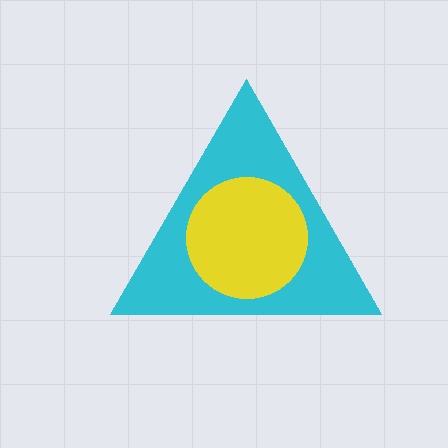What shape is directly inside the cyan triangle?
The yellow circle.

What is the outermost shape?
The cyan triangle.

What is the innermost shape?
The yellow circle.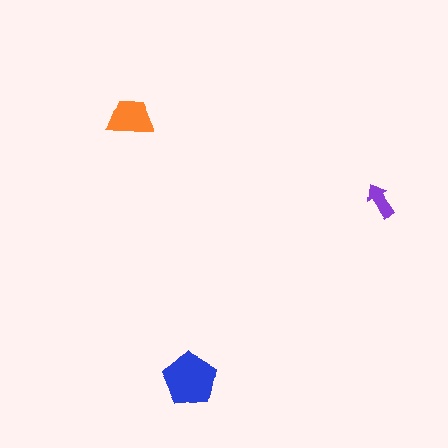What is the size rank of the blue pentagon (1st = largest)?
1st.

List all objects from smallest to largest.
The purple arrow, the orange trapezoid, the blue pentagon.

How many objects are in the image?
There are 3 objects in the image.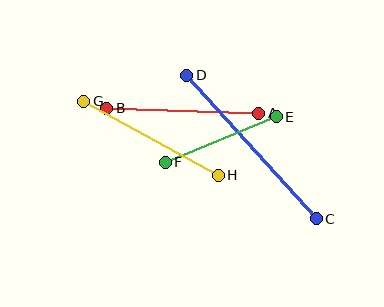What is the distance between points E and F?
The distance is approximately 120 pixels.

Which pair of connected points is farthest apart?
Points C and D are farthest apart.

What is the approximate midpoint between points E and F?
The midpoint is at approximately (221, 140) pixels.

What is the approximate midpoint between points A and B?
The midpoint is at approximately (183, 111) pixels.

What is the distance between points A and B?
The distance is approximately 152 pixels.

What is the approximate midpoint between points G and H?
The midpoint is at approximately (151, 138) pixels.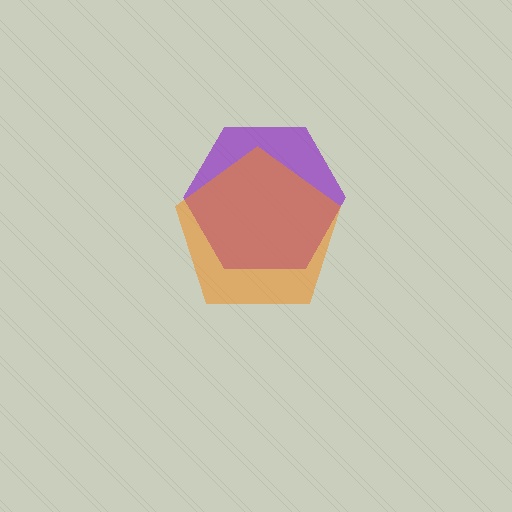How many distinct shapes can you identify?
There are 2 distinct shapes: a purple hexagon, an orange pentagon.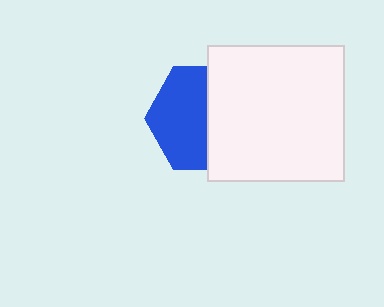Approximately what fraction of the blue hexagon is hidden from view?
Roughly 45% of the blue hexagon is hidden behind the white square.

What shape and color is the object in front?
The object in front is a white square.